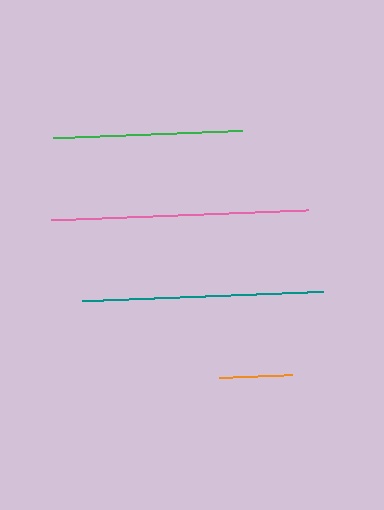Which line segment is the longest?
The pink line is the longest at approximately 258 pixels.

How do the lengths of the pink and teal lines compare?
The pink and teal lines are approximately the same length.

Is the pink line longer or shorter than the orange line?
The pink line is longer than the orange line.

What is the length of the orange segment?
The orange segment is approximately 73 pixels long.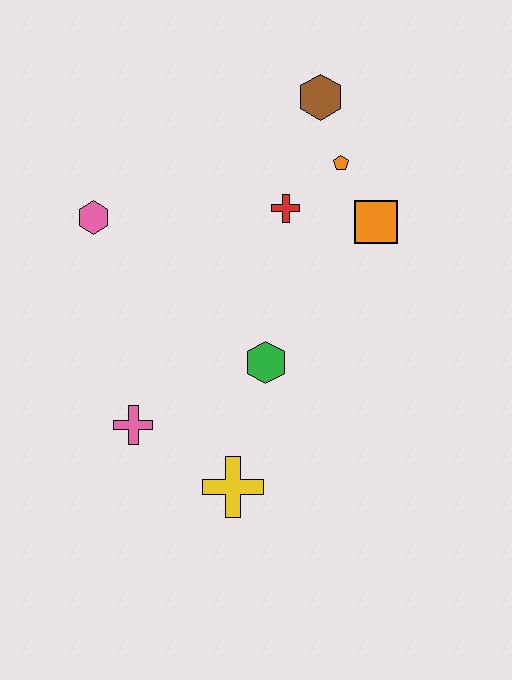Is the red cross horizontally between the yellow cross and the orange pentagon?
Yes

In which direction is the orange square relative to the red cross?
The orange square is to the right of the red cross.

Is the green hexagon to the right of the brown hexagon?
No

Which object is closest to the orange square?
The orange pentagon is closest to the orange square.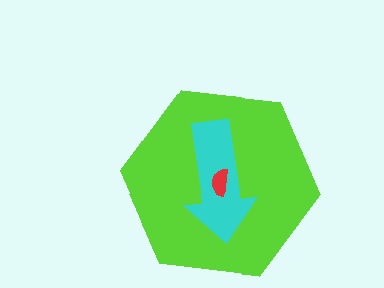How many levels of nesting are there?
3.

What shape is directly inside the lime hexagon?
The cyan arrow.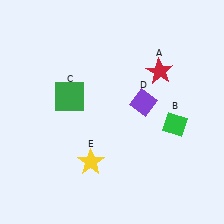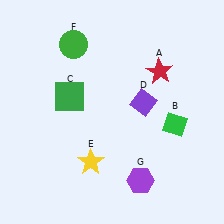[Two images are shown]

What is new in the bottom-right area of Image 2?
A purple hexagon (G) was added in the bottom-right area of Image 2.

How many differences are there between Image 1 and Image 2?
There are 2 differences between the two images.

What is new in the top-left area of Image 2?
A green circle (F) was added in the top-left area of Image 2.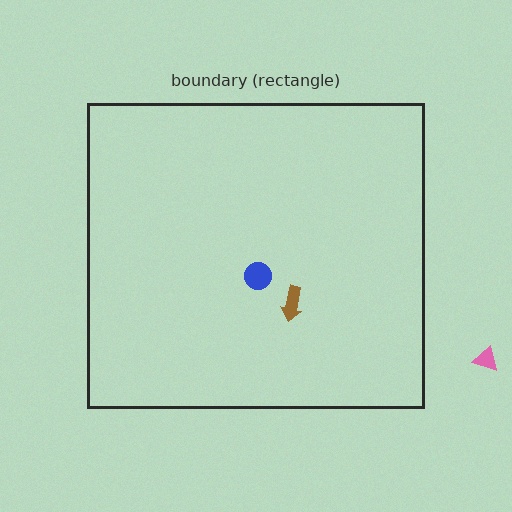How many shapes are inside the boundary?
2 inside, 1 outside.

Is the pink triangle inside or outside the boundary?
Outside.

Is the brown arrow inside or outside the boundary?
Inside.